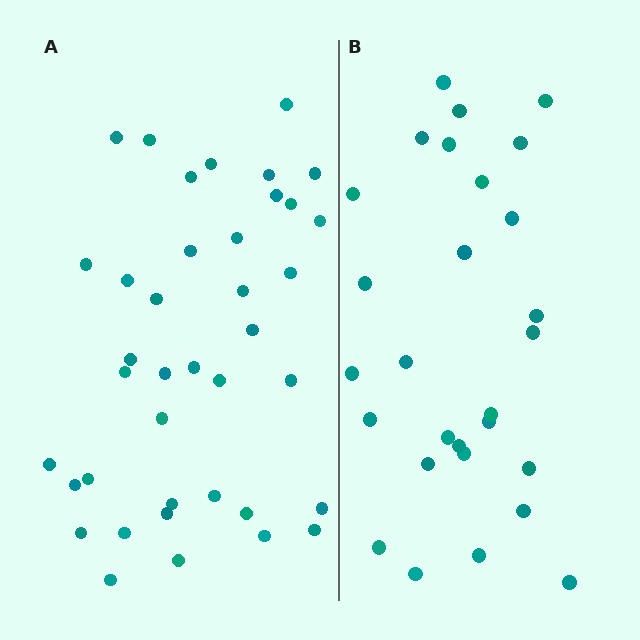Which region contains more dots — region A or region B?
Region A (the left region) has more dots.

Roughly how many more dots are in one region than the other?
Region A has roughly 12 or so more dots than region B.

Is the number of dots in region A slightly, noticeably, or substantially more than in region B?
Region A has noticeably more, but not dramatically so. The ratio is roughly 1.4 to 1.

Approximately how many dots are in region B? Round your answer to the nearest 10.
About 30 dots. (The exact count is 28, which rounds to 30.)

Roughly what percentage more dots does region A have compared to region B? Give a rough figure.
About 40% more.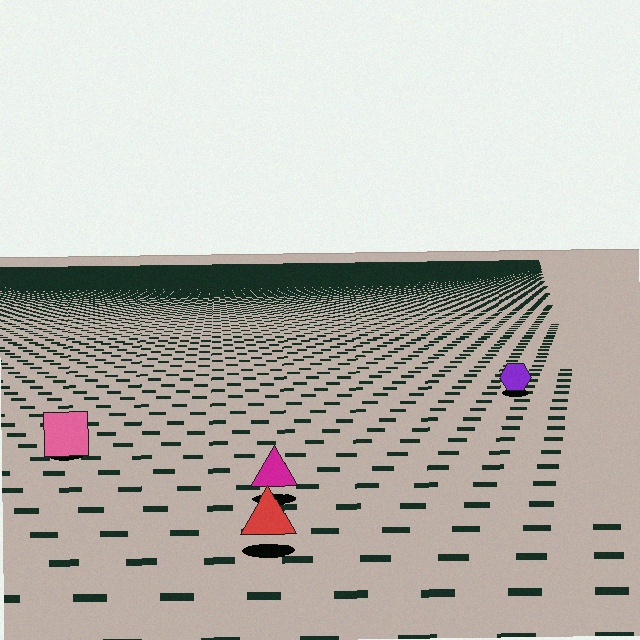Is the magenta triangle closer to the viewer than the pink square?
Yes. The magenta triangle is closer — you can tell from the texture gradient: the ground texture is coarser near it.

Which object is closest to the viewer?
The red triangle is closest. The texture marks near it are larger and more spread out.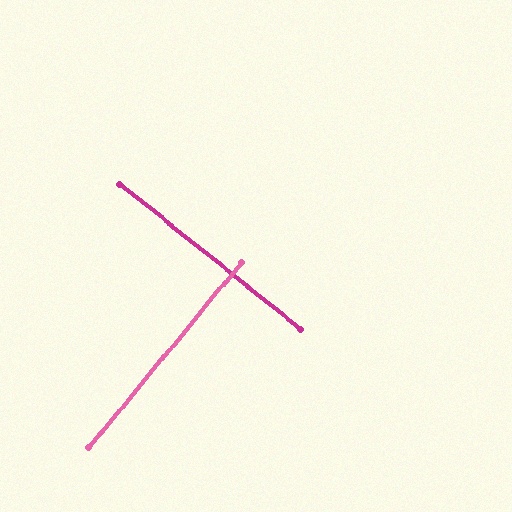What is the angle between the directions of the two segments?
Approximately 89 degrees.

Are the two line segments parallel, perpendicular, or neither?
Perpendicular — they meet at approximately 89°.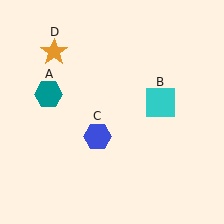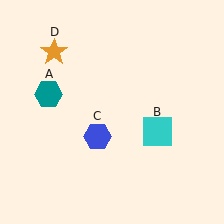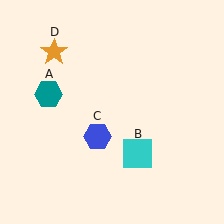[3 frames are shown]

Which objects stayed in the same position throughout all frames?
Teal hexagon (object A) and blue hexagon (object C) and orange star (object D) remained stationary.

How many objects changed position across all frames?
1 object changed position: cyan square (object B).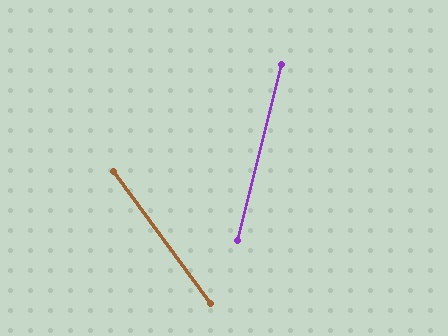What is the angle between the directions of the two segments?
Approximately 51 degrees.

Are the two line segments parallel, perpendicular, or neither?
Neither parallel nor perpendicular — they differ by about 51°.